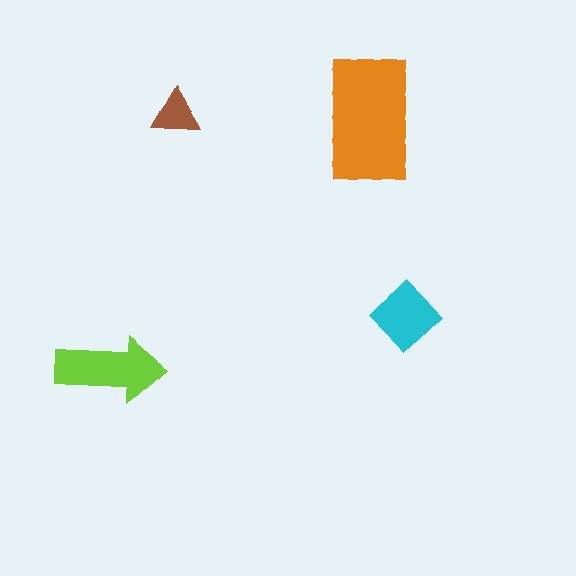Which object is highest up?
The orange rectangle is topmost.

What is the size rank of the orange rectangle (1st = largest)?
1st.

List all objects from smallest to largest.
The brown triangle, the cyan diamond, the lime arrow, the orange rectangle.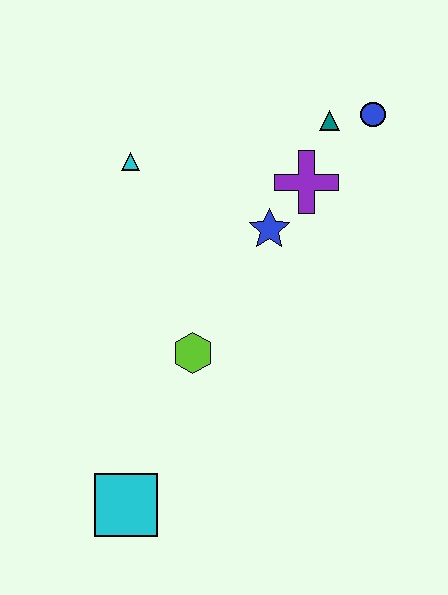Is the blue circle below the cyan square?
No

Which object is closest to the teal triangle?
The blue circle is closest to the teal triangle.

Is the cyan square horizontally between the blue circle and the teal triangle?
No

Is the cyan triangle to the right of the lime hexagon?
No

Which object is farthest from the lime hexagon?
The blue circle is farthest from the lime hexagon.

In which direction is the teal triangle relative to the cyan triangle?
The teal triangle is to the right of the cyan triangle.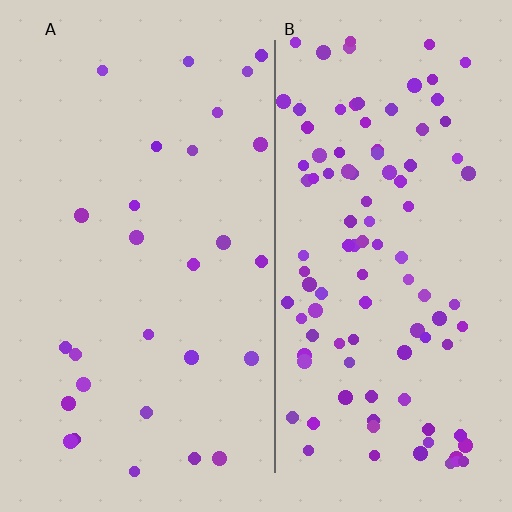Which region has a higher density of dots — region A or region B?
B (the right).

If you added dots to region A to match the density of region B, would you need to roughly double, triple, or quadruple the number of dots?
Approximately quadruple.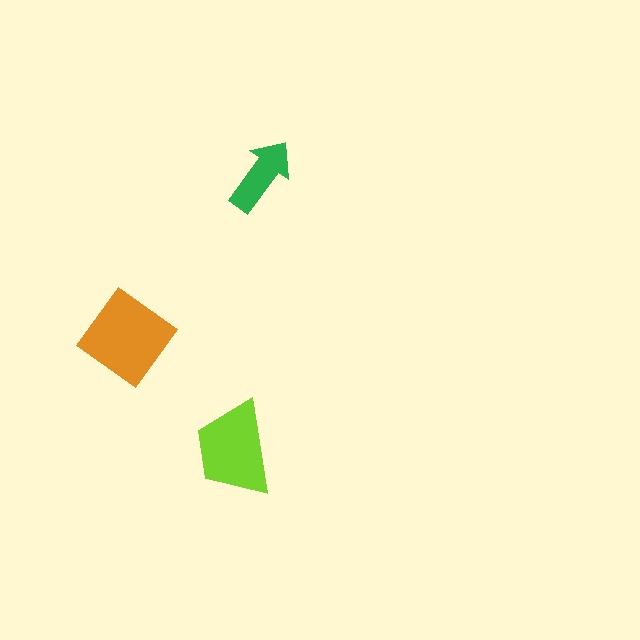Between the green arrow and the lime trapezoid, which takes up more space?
The lime trapezoid.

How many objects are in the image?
There are 3 objects in the image.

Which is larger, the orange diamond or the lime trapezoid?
The orange diamond.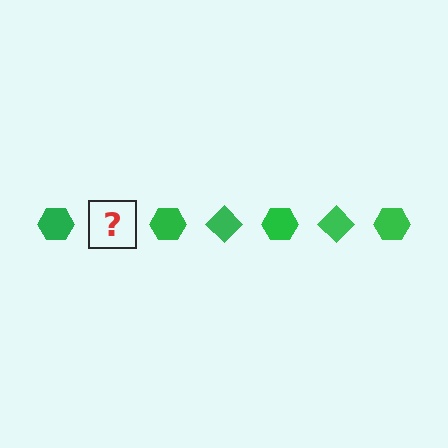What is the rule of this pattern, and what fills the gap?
The rule is that the pattern cycles through hexagon, diamond shapes in green. The gap should be filled with a green diamond.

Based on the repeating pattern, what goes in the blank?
The blank should be a green diamond.